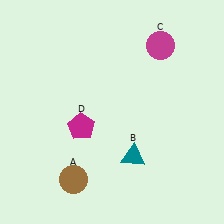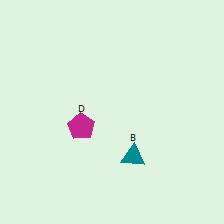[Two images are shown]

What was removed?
The magenta circle (C), the brown circle (A) were removed in Image 2.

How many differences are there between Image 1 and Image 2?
There are 2 differences between the two images.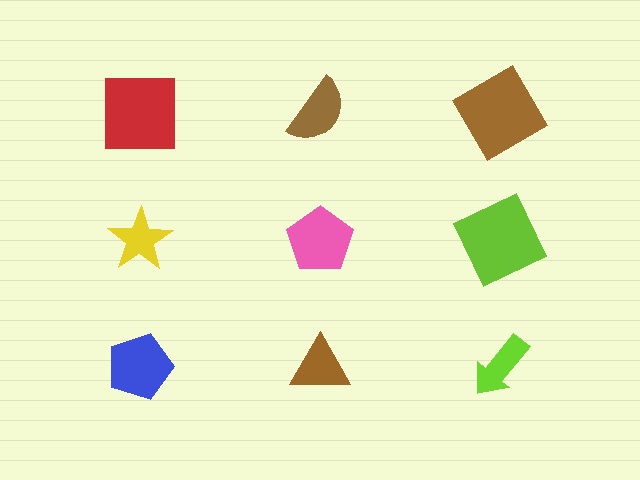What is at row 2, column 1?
A yellow star.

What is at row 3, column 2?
A brown triangle.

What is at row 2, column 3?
A lime square.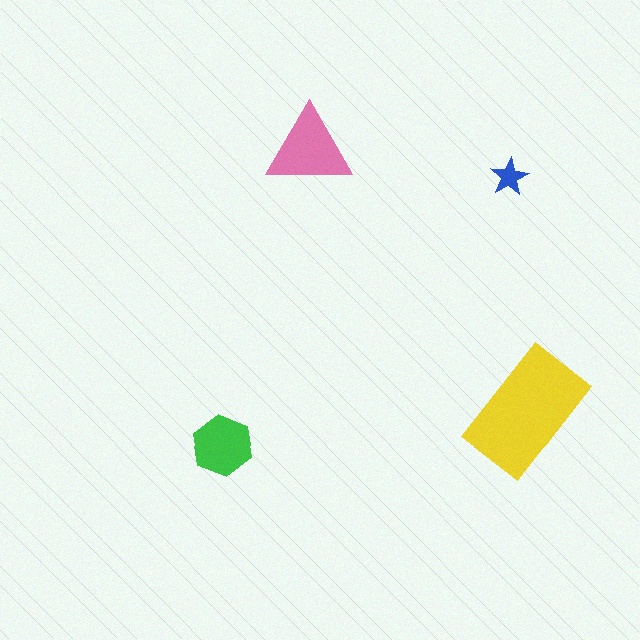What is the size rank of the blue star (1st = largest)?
4th.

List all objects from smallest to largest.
The blue star, the green hexagon, the pink triangle, the yellow rectangle.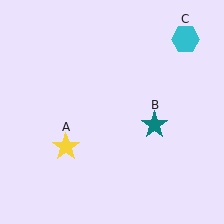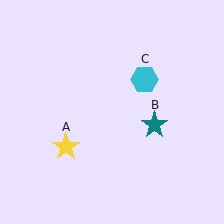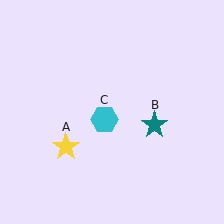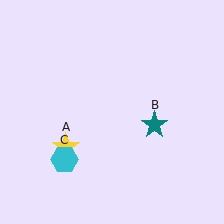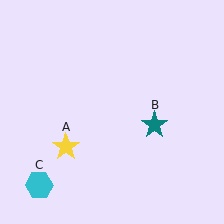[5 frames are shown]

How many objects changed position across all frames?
1 object changed position: cyan hexagon (object C).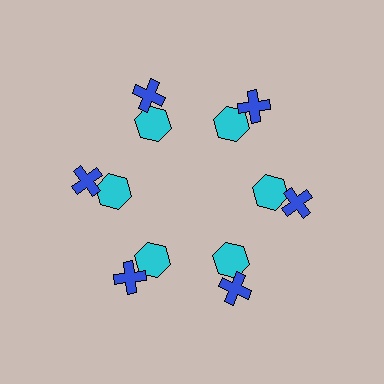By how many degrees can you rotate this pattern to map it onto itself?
The pattern maps onto itself every 60 degrees of rotation.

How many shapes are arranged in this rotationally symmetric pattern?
There are 12 shapes, arranged in 6 groups of 2.